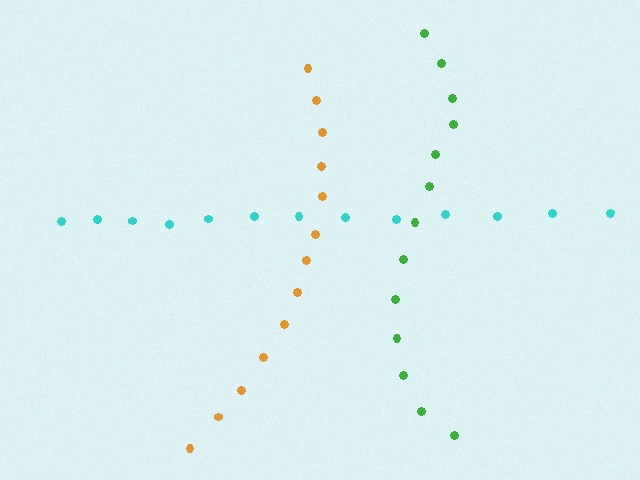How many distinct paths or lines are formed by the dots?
There are 3 distinct paths.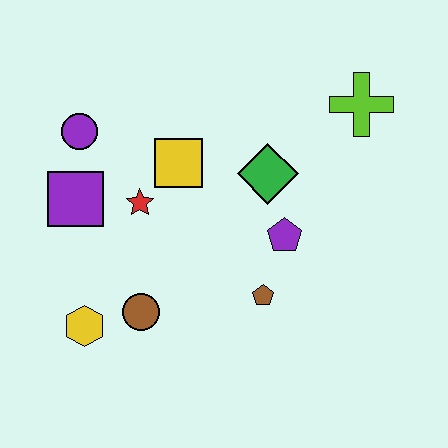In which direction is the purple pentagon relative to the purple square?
The purple pentagon is to the right of the purple square.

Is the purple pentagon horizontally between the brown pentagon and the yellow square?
No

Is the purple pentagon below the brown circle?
No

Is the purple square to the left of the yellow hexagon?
Yes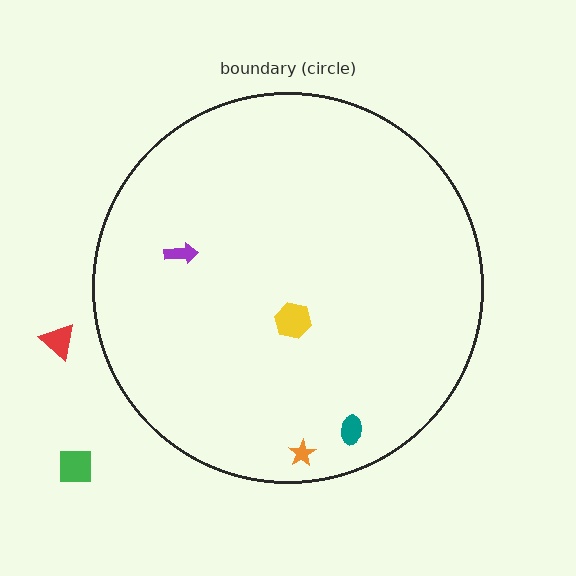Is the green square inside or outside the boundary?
Outside.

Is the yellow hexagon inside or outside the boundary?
Inside.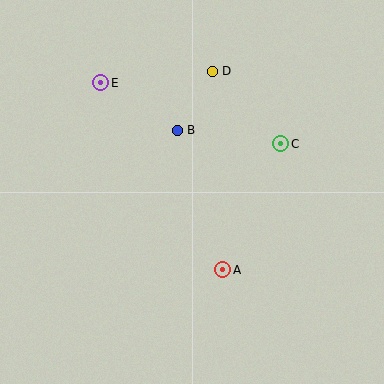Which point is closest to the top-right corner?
Point C is closest to the top-right corner.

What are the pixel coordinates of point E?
Point E is at (101, 83).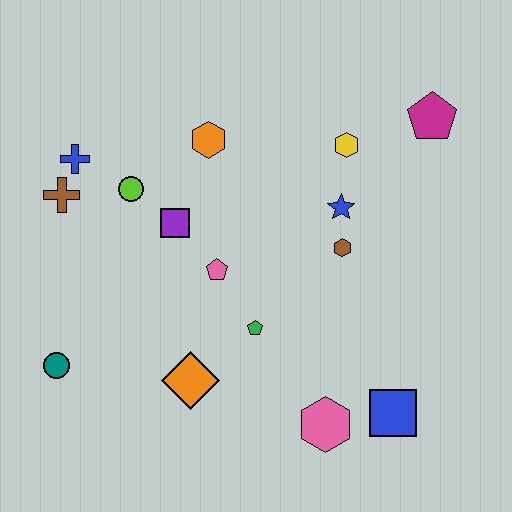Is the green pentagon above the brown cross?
No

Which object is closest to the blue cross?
The brown cross is closest to the blue cross.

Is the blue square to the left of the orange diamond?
No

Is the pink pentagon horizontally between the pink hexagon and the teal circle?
Yes